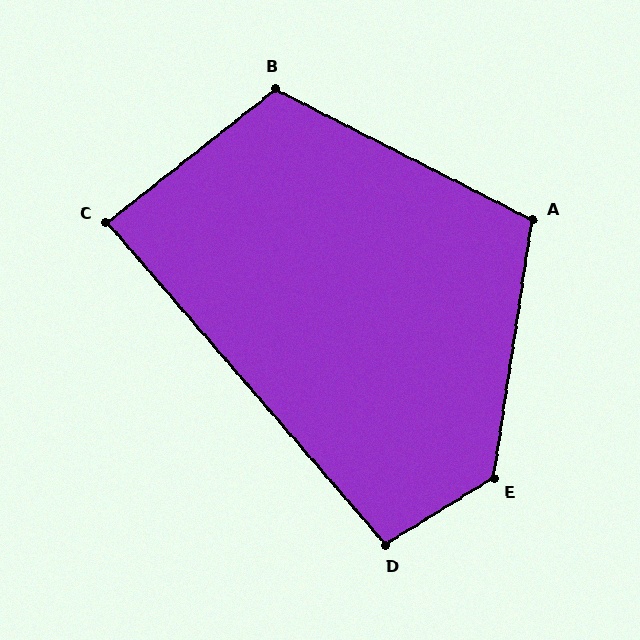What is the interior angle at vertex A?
Approximately 108 degrees (obtuse).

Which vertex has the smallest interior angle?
C, at approximately 87 degrees.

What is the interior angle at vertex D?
Approximately 99 degrees (obtuse).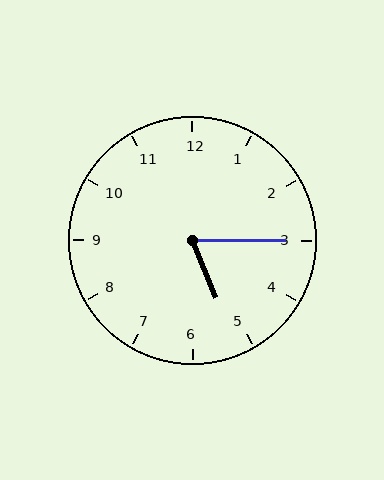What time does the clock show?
5:15.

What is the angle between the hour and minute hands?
Approximately 68 degrees.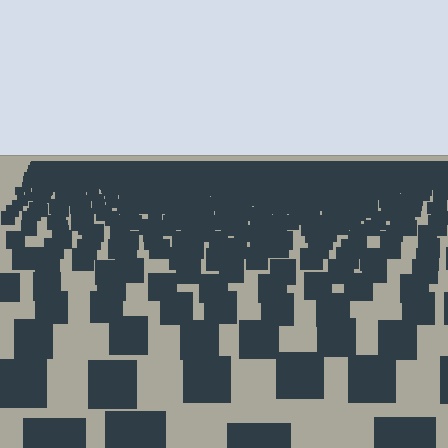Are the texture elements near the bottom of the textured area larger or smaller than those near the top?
Larger. Near the bottom, elements are closer to the viewer and appear at a bigger on-screen size.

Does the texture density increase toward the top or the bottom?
Density increases toward the top.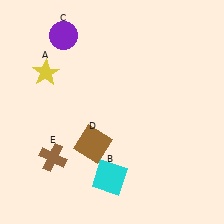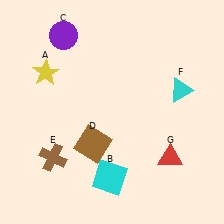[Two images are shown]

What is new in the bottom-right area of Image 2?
A red triangle (G) was added in the bottom-right area of Image 2.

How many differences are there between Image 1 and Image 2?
There are 2 differences between the two images.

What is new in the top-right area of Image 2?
A cyan triangle (F) was added in the top-right area of Image 2.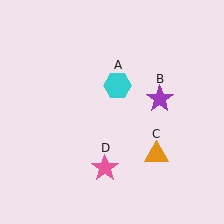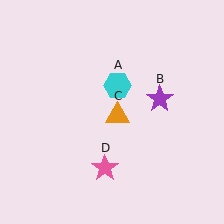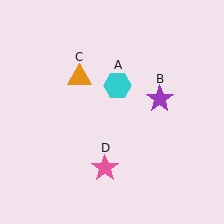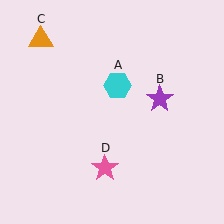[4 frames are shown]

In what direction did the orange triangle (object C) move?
The orange triangle (object C) moved up and to the left.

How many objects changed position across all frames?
1 object changed position: orange triangle (object C).